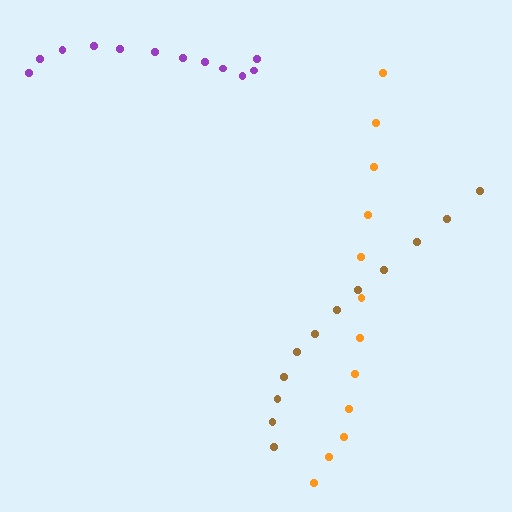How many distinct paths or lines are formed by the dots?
There are 3 distinct paths.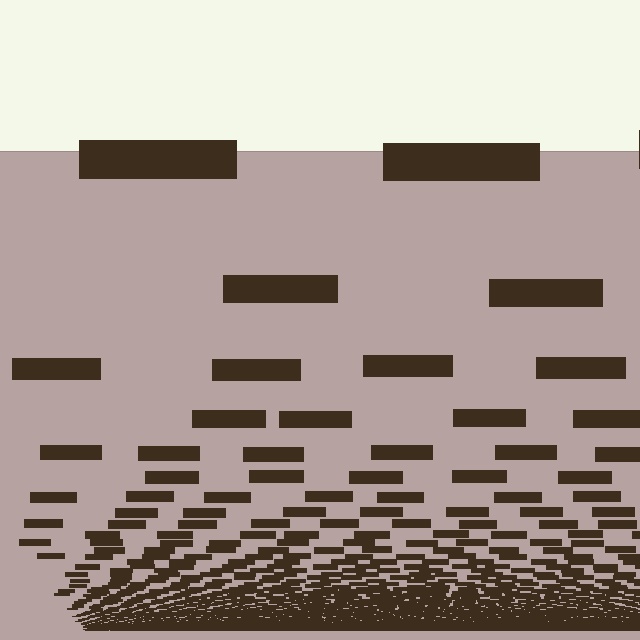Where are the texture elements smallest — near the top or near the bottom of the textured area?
Near the bottom.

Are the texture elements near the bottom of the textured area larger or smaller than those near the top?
Smaller. The gradient is inverted — elements near the bottom are smaller and denser.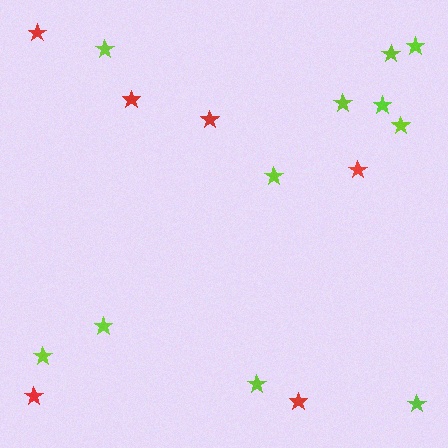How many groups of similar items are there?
There are 2 groups: one group of red stars (6) and one group of lime stars (11).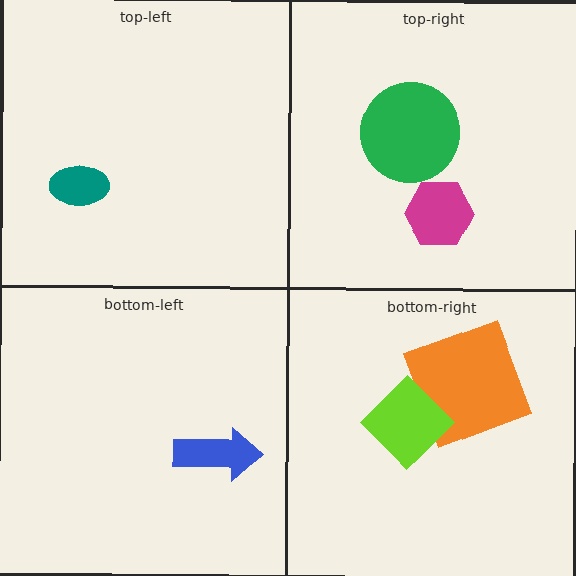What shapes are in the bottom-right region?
The orange square, the lime diamond.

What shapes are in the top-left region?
The teal ellipse.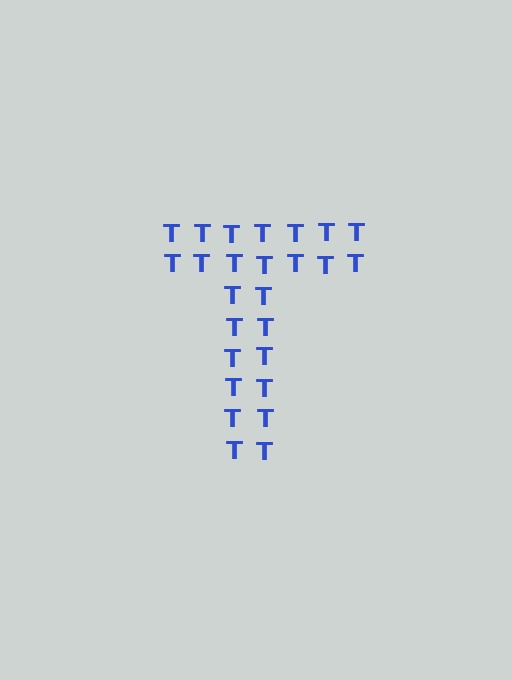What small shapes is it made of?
It is made of small letter T's.